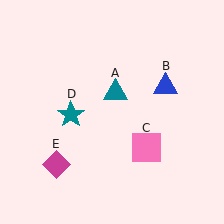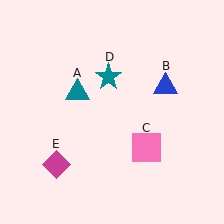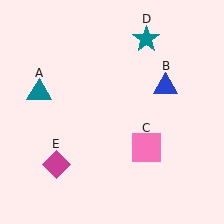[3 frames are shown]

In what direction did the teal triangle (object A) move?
The teal triangle (object A) moved left.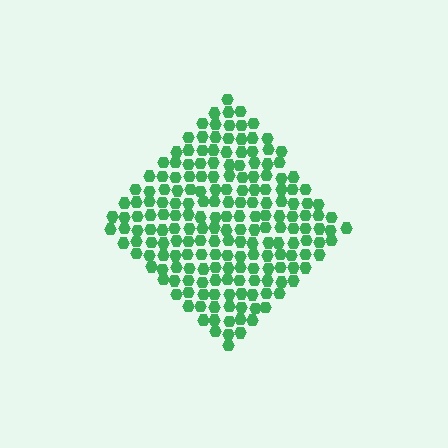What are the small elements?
The small elements are hexagons.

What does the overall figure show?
The overall figure shows a diamond.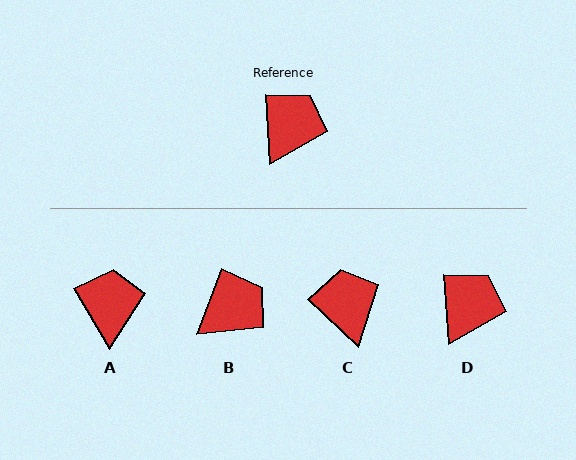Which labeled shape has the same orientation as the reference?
D.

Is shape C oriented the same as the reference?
No, it is off by about 43 degrees.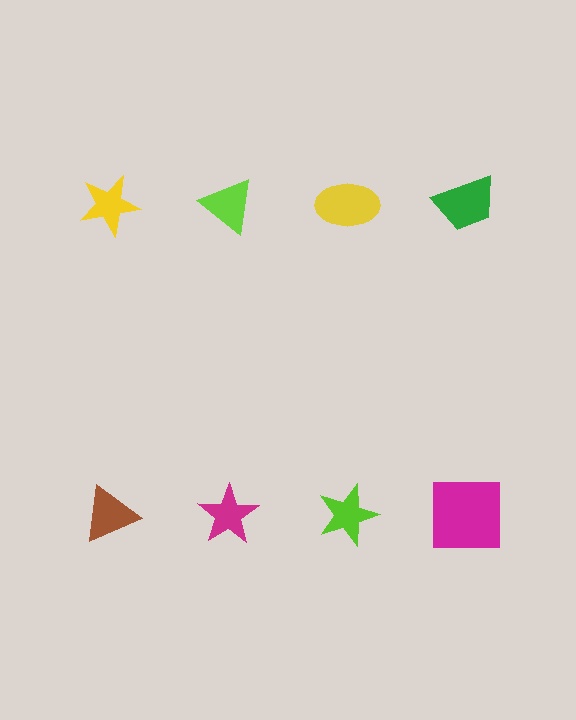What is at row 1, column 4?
A green trapezoid.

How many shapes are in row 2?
4 shapes.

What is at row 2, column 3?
A lime star.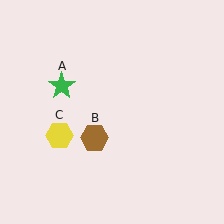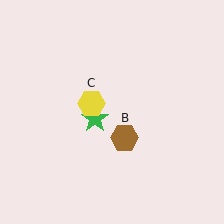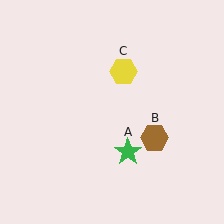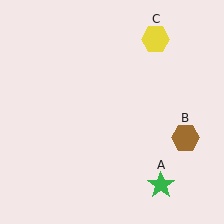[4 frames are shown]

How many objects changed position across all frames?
3 objects changed position: green star (object A), brown hexagon (object B), yellow hexagon (object C).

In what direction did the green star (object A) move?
The green star (object A) moved down and to the right.